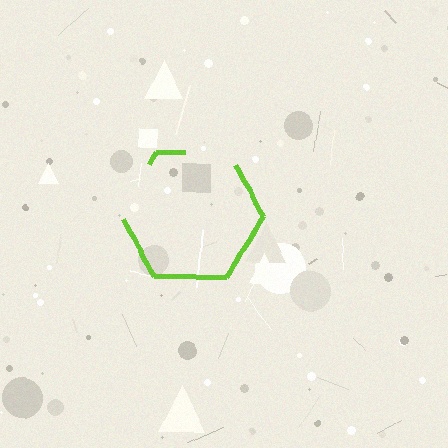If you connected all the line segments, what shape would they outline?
They would outline a hexagon.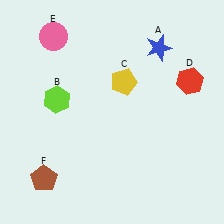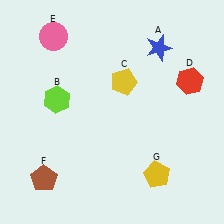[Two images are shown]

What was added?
A yellow pentagon (G) was added in Image 2.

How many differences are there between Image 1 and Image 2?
There is 1 difference between the two images.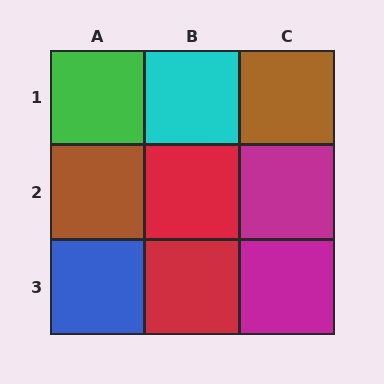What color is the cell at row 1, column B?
Cyan.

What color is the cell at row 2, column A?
Brown.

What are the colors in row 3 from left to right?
Blue, red, magenta.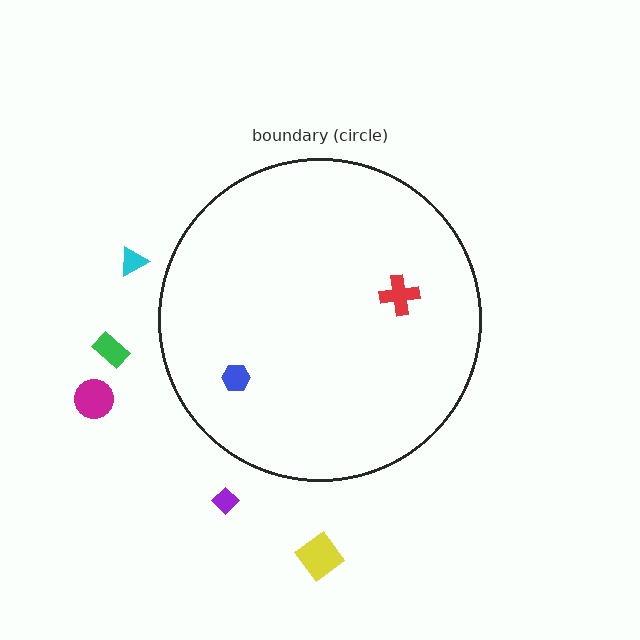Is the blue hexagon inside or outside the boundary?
Inside.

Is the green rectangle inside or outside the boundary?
Outside.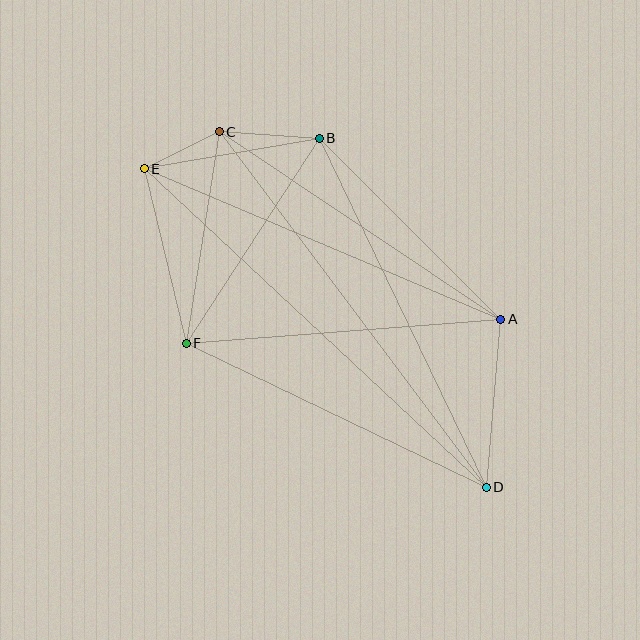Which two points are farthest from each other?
Points D and E are farthest from each other.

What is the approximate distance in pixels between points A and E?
The distance between A and E is approximately 387 pixels.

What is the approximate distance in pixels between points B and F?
The distance between B and F is approximately 244 pixels.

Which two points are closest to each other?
Points C and E are closest to each other.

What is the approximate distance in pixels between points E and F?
The distance between E and F is approximately 179 pixels.